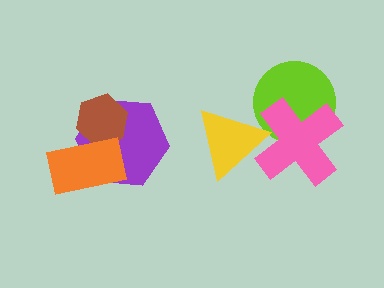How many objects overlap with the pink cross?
2 objects overlap with the pink cross.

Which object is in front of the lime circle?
The pink cross is in front of the lime circle.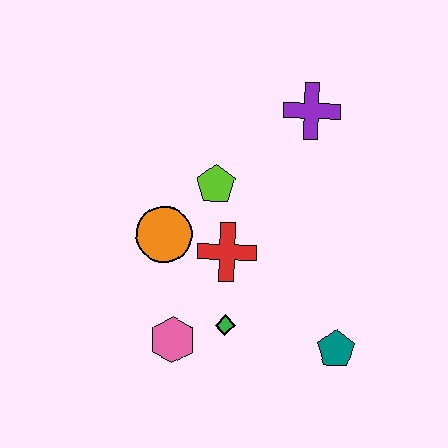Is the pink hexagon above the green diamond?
No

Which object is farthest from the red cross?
The purple cross is farthest from the red cross.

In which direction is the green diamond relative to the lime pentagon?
The green diamond is below the lime pentagon.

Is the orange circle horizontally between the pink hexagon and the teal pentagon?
No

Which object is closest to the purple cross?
The lime pentagon is closest to the purple cross.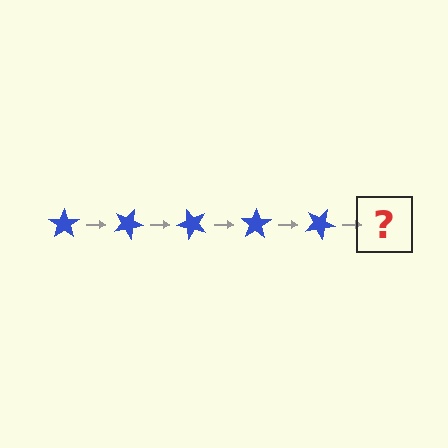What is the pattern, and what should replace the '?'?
The pattern is that the star rotates 25 degrees each step. The '?' should be a blue star rotated 125 degrees.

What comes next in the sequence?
The next element should be a blue star rotated 125 degrees.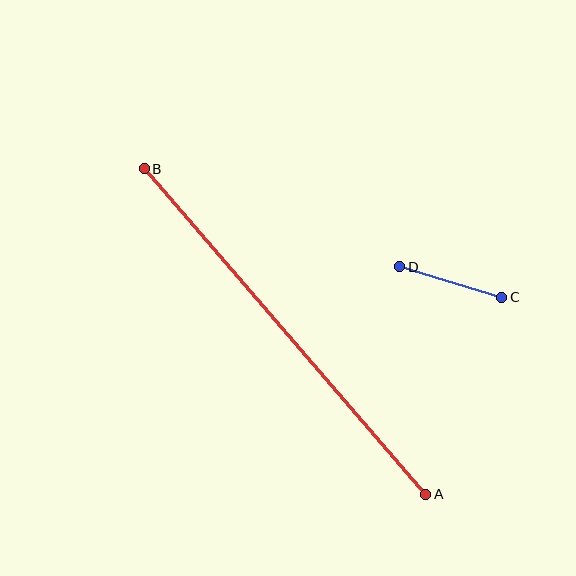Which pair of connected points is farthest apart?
Points A and B are farthest apart.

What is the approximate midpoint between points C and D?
The midpoint is at approximately (451, 282) pixels.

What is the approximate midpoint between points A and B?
The midpoint is at approximately (285, 332) pixels.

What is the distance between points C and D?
The distance is approximately 107 pixels.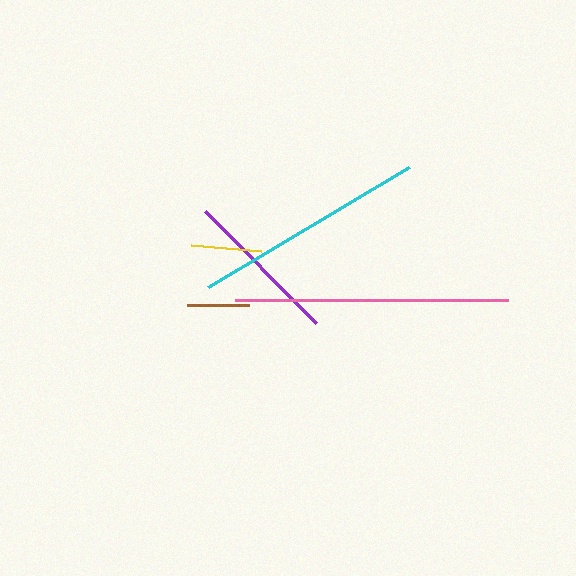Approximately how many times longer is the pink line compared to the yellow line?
The pink line is approximately 3.9 times the length of the yellow line.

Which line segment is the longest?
The pink line is the longest at approximately 273 pixels.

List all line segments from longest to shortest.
From longest to shortest: pink, cyan, purple, yellow, brown.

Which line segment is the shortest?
The brown line is the shortest at approximately 62 pixels.